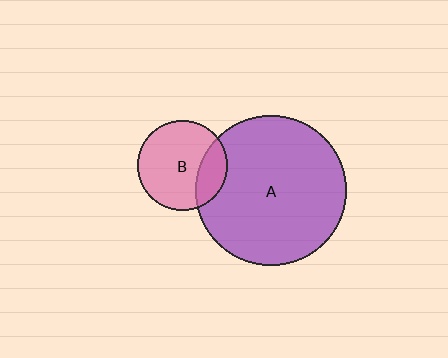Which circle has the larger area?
Circle A (purple).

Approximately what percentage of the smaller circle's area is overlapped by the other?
Approximately 20%.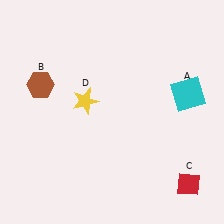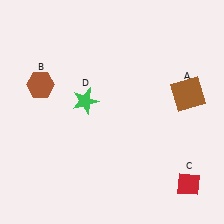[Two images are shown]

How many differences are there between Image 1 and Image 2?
There are 2 differences between the two images.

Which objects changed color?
A changed from cyan to brown. D changed from yellow to green.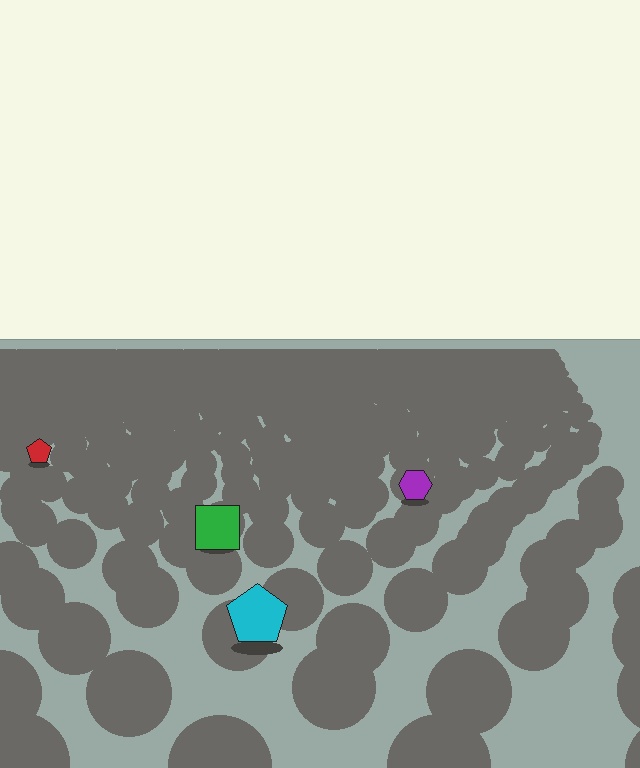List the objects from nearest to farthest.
From nearest to farthest: the cyan pentagon, the green square, the purple hexagon, the red pentagon.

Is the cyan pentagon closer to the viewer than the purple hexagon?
Yes. The cyan pentagon is closer — you can tell from the texture gradient: the ground texture is coarser near it.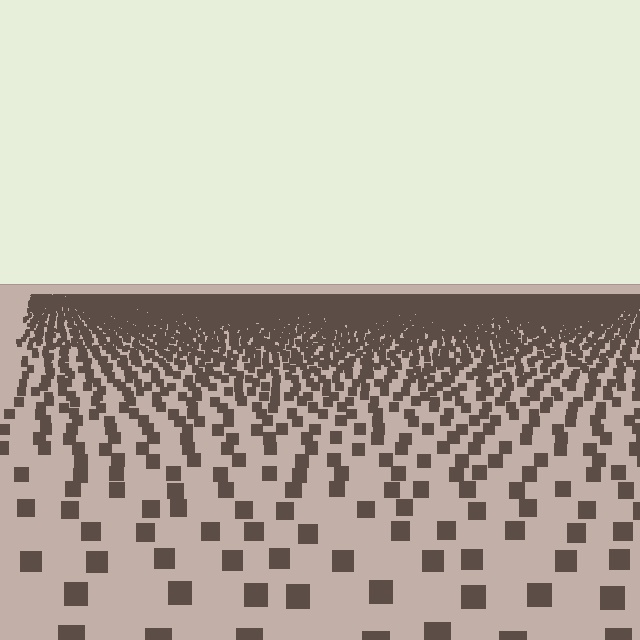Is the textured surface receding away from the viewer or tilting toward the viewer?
The surface is receding away from the viewer. Texture elements get smaller and denser toward the top.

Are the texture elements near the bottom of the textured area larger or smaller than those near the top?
Larger. Near the bottom, elements are closer to the viewer and appear at a bigger on-screen size.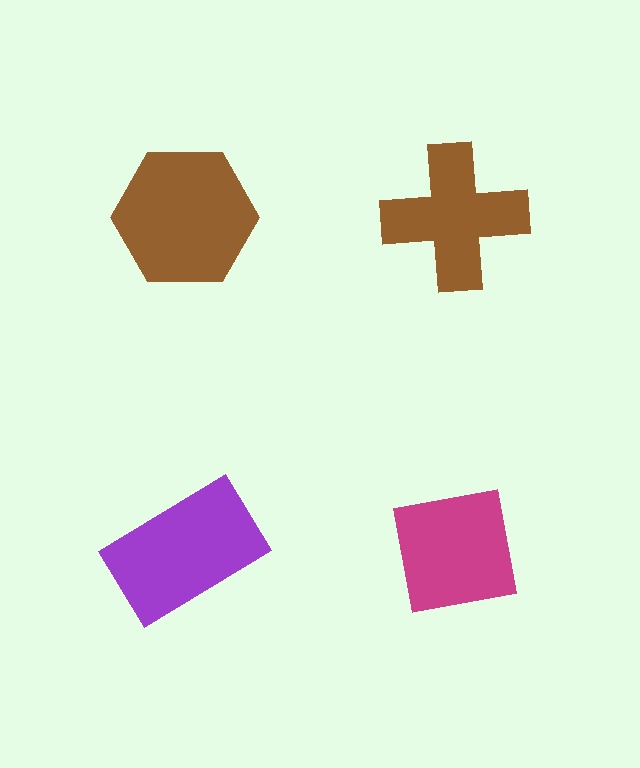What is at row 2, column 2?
A magenta square.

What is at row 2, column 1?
A purple rectangle.